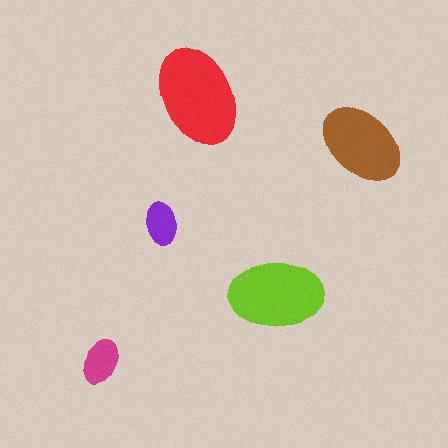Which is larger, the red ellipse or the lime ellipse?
The red one.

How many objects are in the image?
There are 5 objects in the image.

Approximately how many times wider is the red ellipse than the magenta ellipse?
About 2 times wider.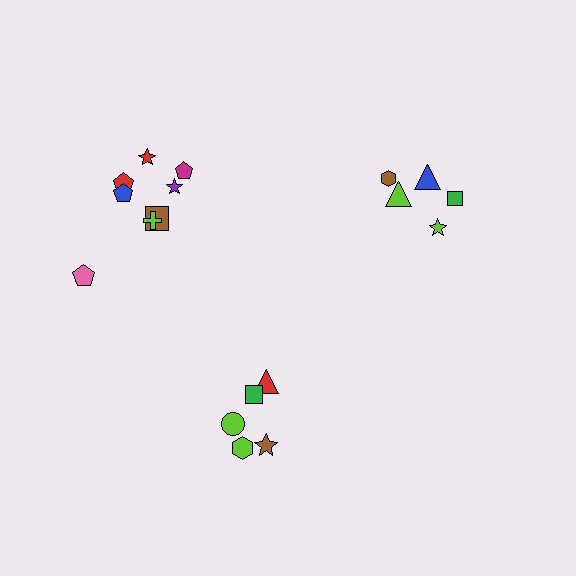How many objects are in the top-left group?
There are 8 objects.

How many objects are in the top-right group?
There are 5 objects.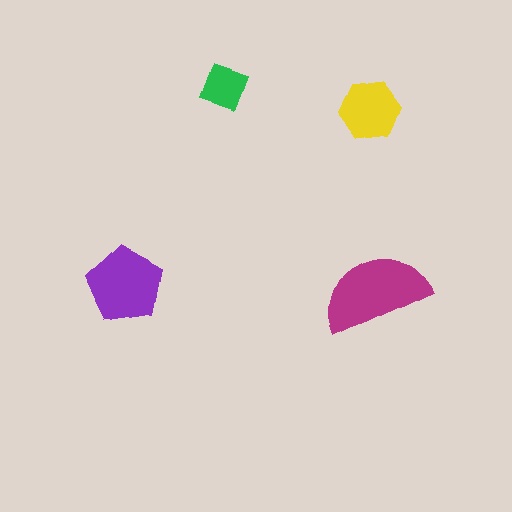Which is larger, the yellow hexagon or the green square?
The yellow hexagon.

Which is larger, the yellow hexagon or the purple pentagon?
The purple pentagon.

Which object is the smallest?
The green square.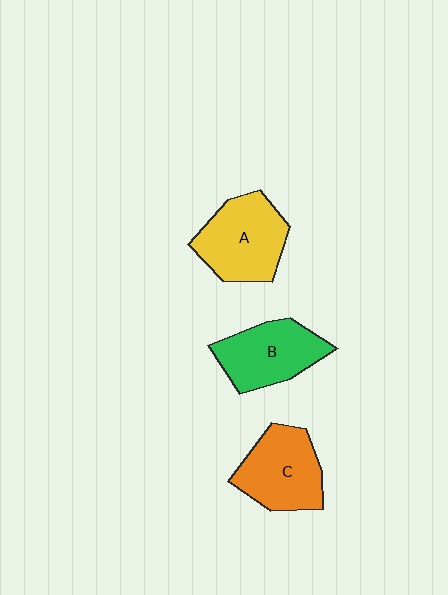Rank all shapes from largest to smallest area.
From largest to smallest: A (yellow), C (orange), B (green).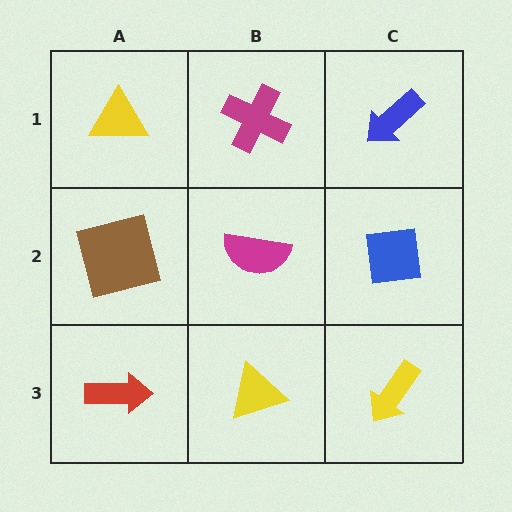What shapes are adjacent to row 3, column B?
A magenta semicircle (row 2, column B), a red arrow (row 3, column A), a yellow arrow (row 3, column C).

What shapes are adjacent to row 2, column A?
A yellow triangle (row 1, column A), a red arrow (row 3, column A), a magenta semicircle (row 2, column B).